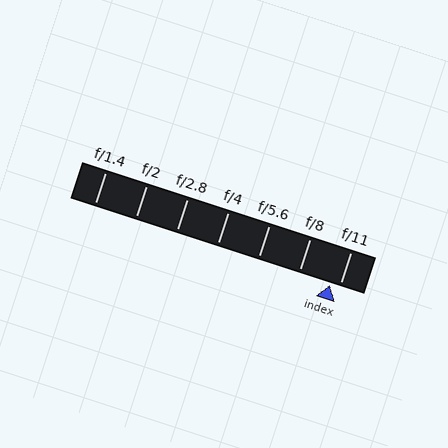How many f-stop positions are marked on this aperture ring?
There are 7 f-stop positions marked.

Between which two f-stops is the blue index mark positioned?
The index mark is between f/8 and f/11.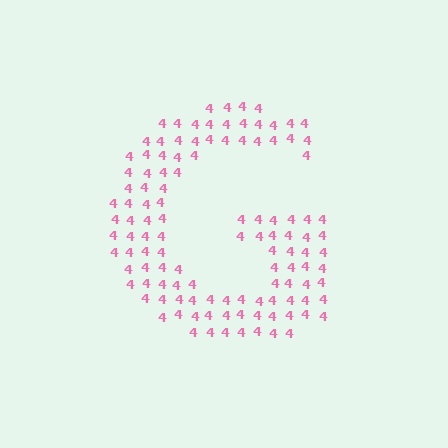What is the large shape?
The large shape is the letter G.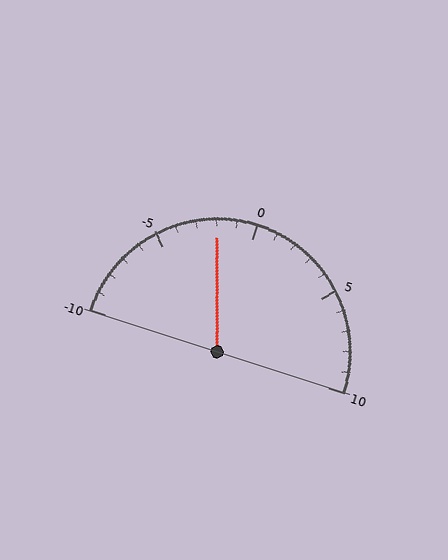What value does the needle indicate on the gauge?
The needle indicates approximately -2.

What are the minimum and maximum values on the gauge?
The gauge ranges from -10 to 10.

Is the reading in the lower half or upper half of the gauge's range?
The reading is in the lower half of the range (-10 to 10).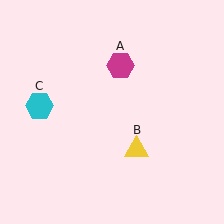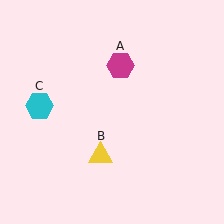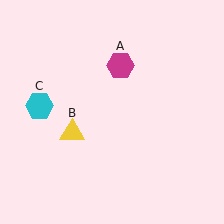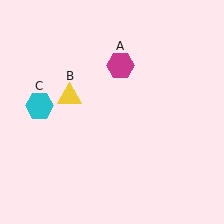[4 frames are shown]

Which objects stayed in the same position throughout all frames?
Magenta hexagon (object A) and cyan hexagon (object C) remained stationary.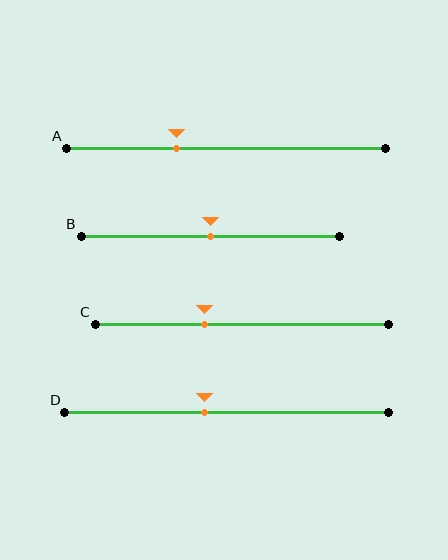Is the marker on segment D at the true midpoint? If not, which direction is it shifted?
No, the marker on segment D is shifted to the left by about 7% of the segment length.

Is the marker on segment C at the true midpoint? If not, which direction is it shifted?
No, the marker on segment C is shifted to the left by about 13% of the segment length.